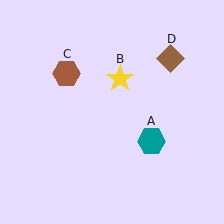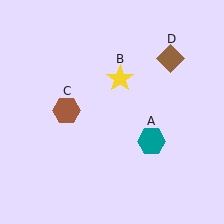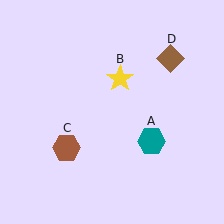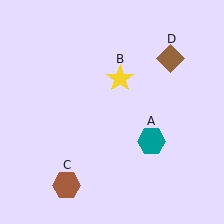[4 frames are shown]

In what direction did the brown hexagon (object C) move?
The brown hexagon (object C) moved down.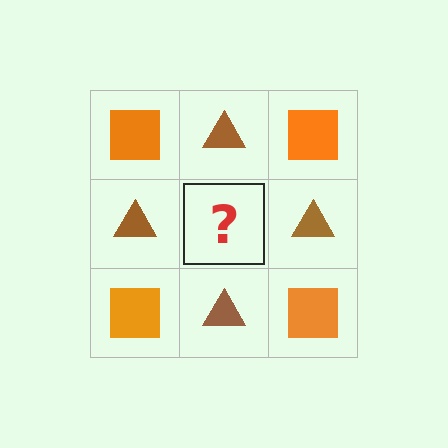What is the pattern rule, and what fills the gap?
The rule is that it alternates orange square and brown triangle in a checkerboard pattern. The gap should be filled with an orange square.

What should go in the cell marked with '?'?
The missing cell should contain an orange square.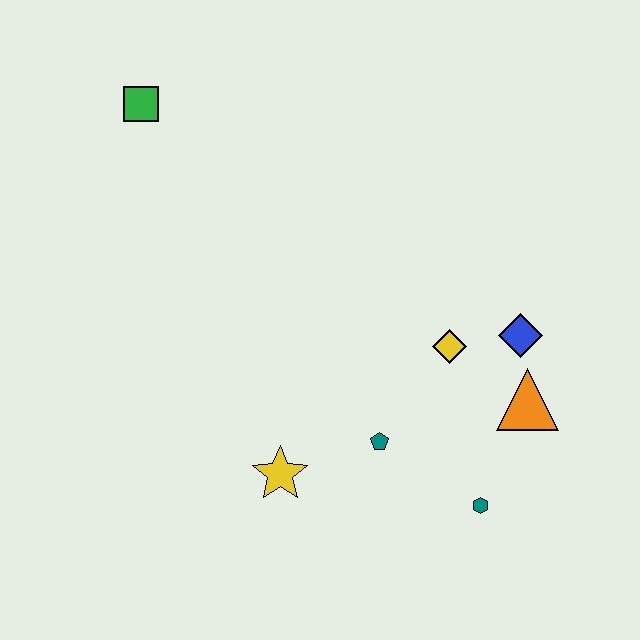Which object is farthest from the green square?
The teal hexagon is farthest from the green square.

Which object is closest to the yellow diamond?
The blue diamond is closest to the yellow diamond.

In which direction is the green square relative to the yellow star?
The green square is above the yellow star.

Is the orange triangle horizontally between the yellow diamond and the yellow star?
No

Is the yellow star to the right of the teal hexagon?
No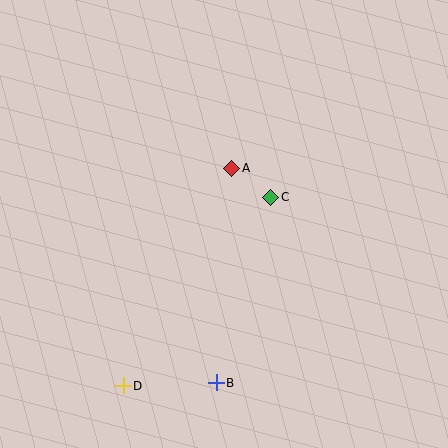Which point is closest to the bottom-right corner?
Point B is closest to the bottom-right corner.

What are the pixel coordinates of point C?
Point C is at (271, 197).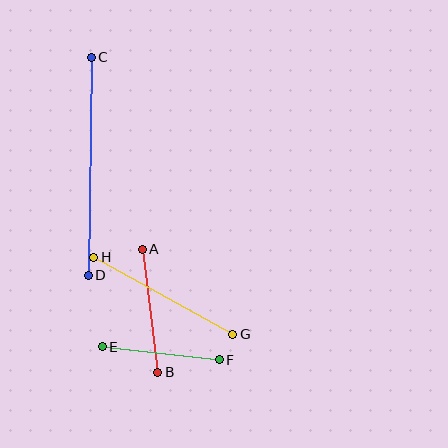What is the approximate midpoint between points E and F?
The midpoint is at approximately (161, 353) pixels.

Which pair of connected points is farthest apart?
Points C and D are farthest apart.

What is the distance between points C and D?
The distance is approximately 218 pixels.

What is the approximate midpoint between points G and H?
The midpoint is at approximately (163, 296) pixels.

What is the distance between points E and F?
The distance is approximately 117 pixels.